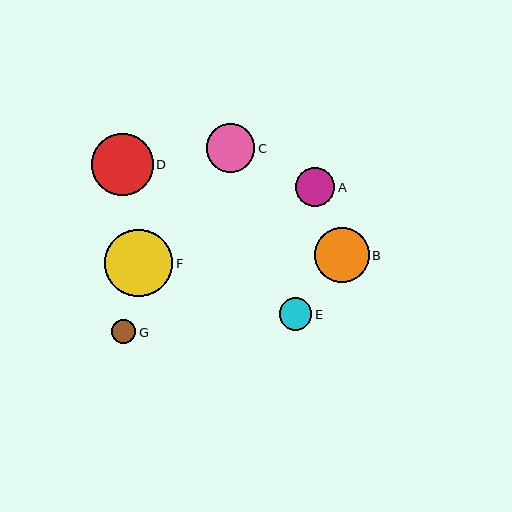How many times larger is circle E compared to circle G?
Circle E is approximately 1.4 times the size of circle G.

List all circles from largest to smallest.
From largest to smallest: F, D, B, C, A, E, G.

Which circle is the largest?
Circle F is the largest with a size of approximately 68 pixels.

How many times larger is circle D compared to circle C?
Circle D is approximately 1.3 times the size of circle C.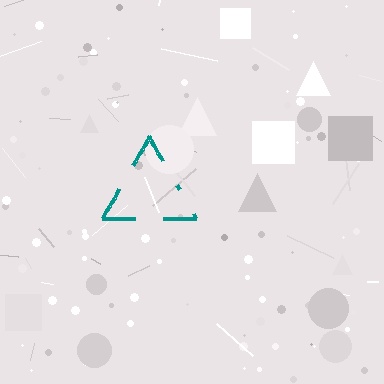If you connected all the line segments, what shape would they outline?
They would outline a triangle.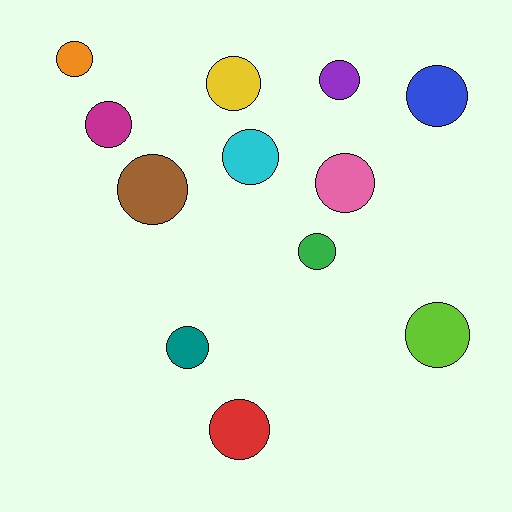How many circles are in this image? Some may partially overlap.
There are 12 circles.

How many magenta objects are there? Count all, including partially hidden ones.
There is 1 magenta object.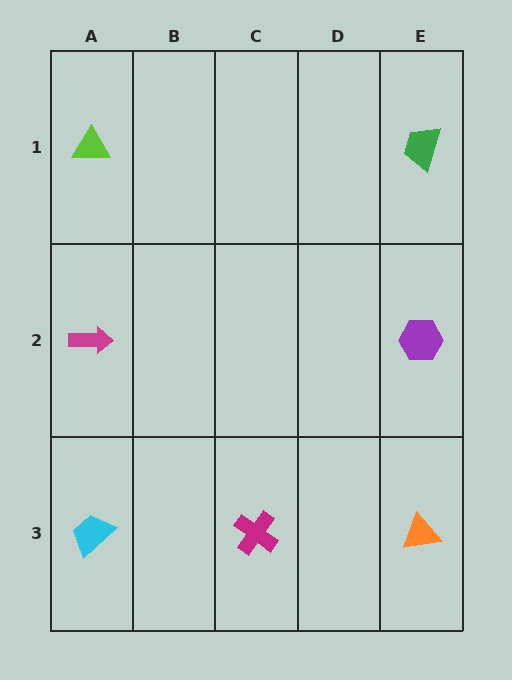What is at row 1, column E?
A green trapezoid.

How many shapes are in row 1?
2 shapes.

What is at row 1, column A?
A lime triangle.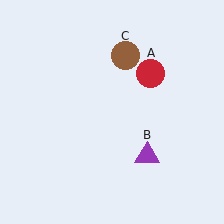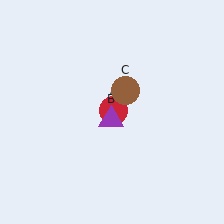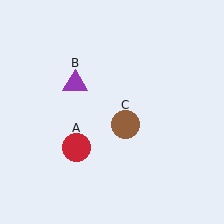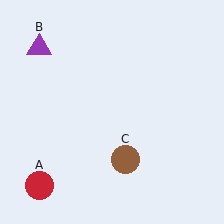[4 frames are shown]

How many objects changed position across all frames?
3 objects changed position: red circle (object A), purple triangle (object B), brown circle (object C).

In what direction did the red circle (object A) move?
The red circle (object A) moved down and to the left.